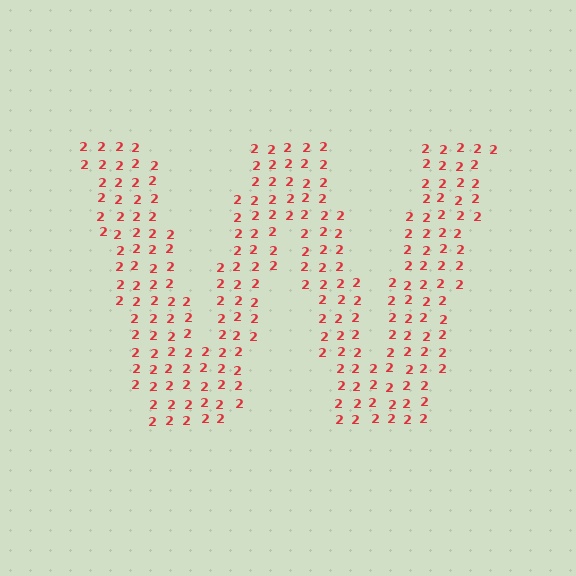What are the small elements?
The small elements are digit 2's.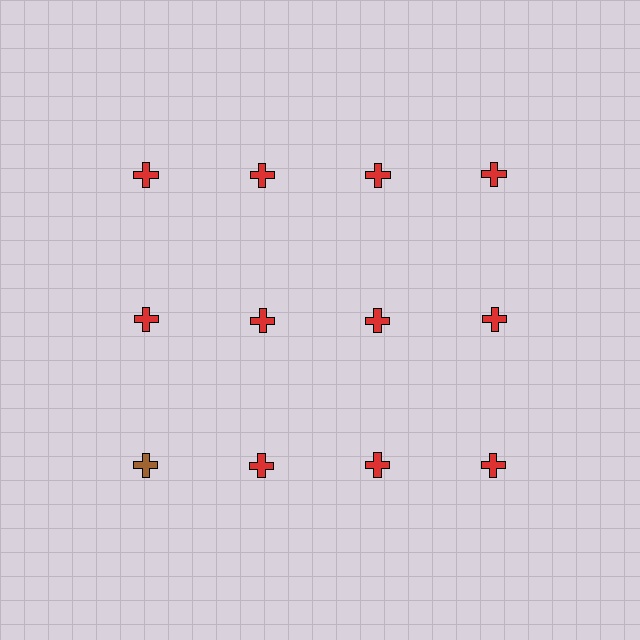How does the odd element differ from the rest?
It has a different color: brown instead of red.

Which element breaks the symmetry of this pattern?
The brown cross in the third row, leftmost column breaks the symmetry. All other shapes are red crosses.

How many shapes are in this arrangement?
There are 12 shapes arranged in a grid pattern.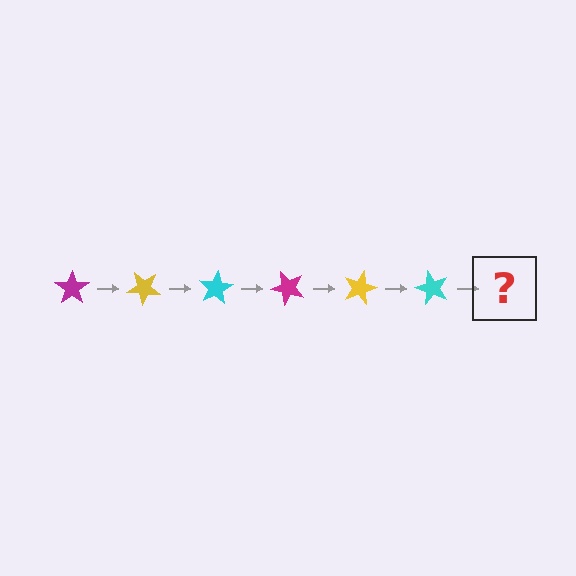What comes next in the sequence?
The next element should be a magenta star, rotated 240 degrees from the start.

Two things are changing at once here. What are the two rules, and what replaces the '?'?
The two rules are that it rotates 40 degrees each step and the color cycles through magenta, yellow, and cyan. The '?' should be a magenta star, rotated 240 degrees from the start.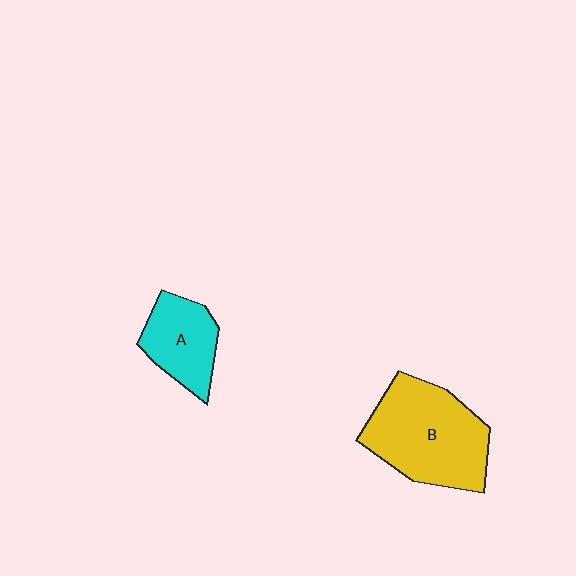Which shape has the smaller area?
Shape A (cyan).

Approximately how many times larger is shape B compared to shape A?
Approximately 1.9 times.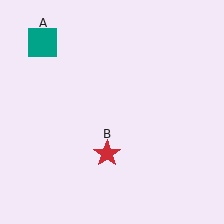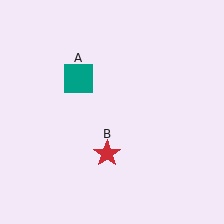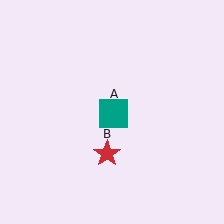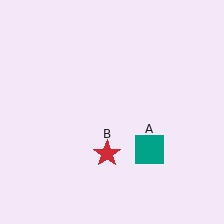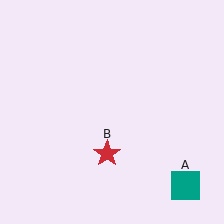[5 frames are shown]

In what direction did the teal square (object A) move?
The teal square (object A) moved down and to the right.